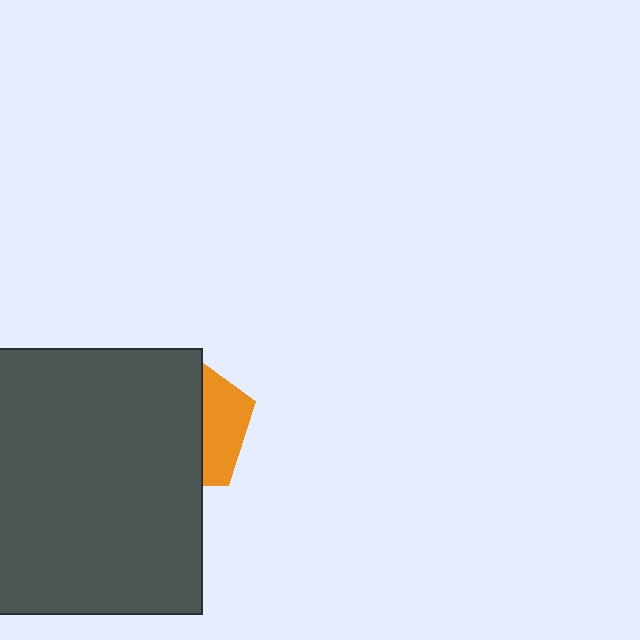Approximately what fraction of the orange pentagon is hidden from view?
Roughly 68% of the orange pentagon is hidden behind the dark gray rectangle.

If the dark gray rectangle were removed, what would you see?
You would see the complete orange pentagon.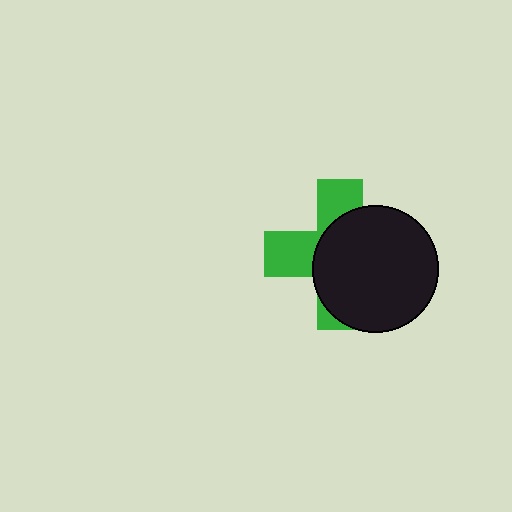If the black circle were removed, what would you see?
You would see the complete green cross.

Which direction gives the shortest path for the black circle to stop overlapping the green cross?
Moving right gives the shortest separation.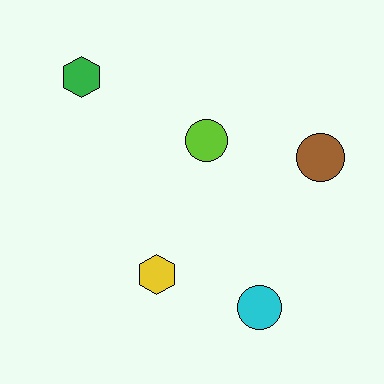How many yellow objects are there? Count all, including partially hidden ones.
There is 1 yellow object.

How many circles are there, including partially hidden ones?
There are 3 circles.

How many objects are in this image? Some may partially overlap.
There are 5 objects.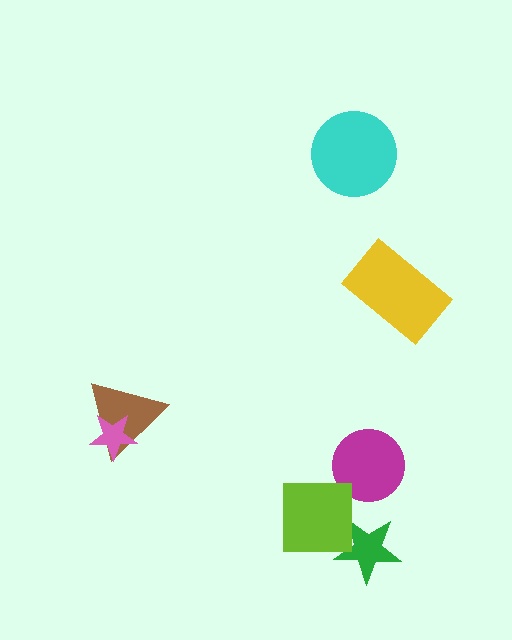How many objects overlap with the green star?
1 object overlaps with the green star.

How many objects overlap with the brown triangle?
1 object overlaps with the brown triangle.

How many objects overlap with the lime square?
1 object overlaps with the lime square.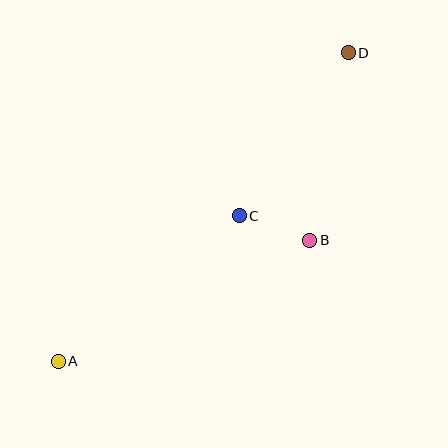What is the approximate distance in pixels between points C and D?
The distance between C and D is approximately 196 pixels.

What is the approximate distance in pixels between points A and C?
The distance between A and C is approximately 232 pixels.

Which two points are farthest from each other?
Points A and D are farthest from each other.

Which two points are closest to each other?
Points B and C are closest to each other.